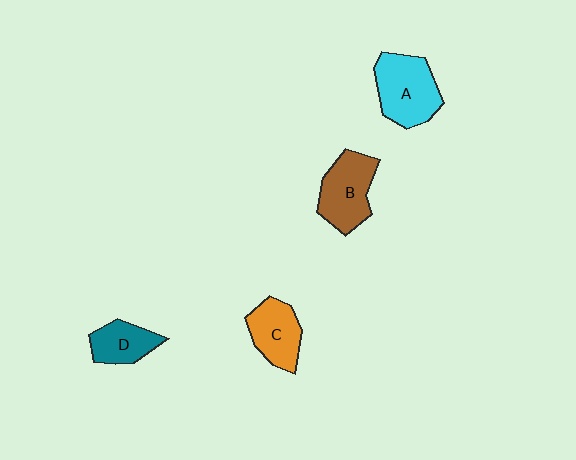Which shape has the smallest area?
Shape D (teal).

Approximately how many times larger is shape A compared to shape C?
Approximately 1.4 times.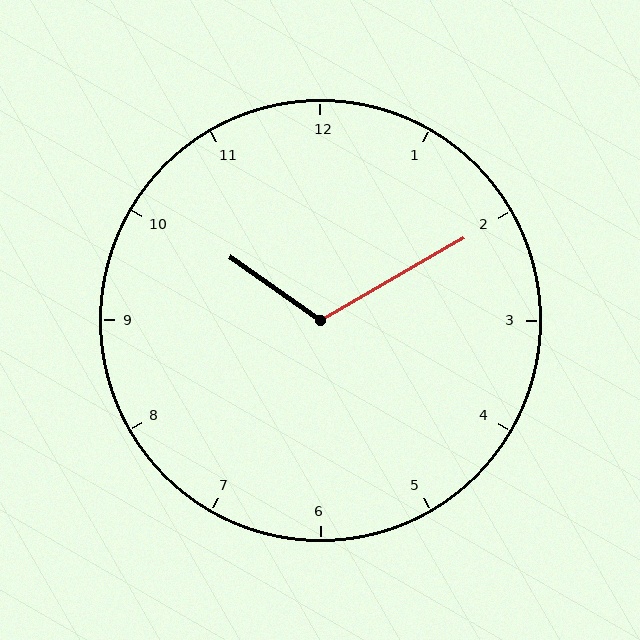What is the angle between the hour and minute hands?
Approximately 115 degrees.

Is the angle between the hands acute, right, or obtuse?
It is obtuse.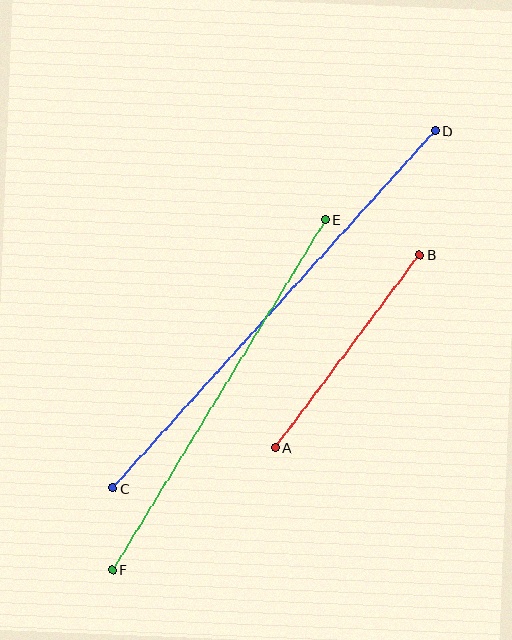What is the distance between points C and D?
The distance is approximately 481 pixels.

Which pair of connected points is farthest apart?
Points C and D are farthest apart.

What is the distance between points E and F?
The distance is approximately 410 pixels.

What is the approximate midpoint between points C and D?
The midpoint is at approximately (274, 309) pixels.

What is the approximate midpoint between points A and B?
The midpoint is at approximately (347, 351) pixels.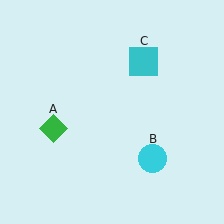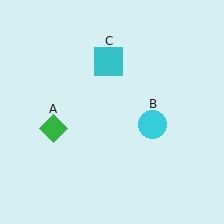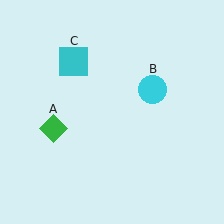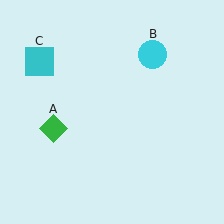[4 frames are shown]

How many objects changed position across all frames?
2 objects changed position: cyan circle (object B), cyan square (object C).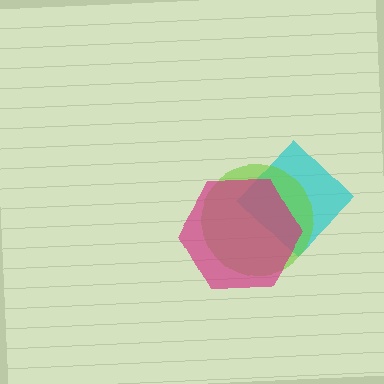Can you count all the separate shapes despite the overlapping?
Yes, there are 3 separate shapes.